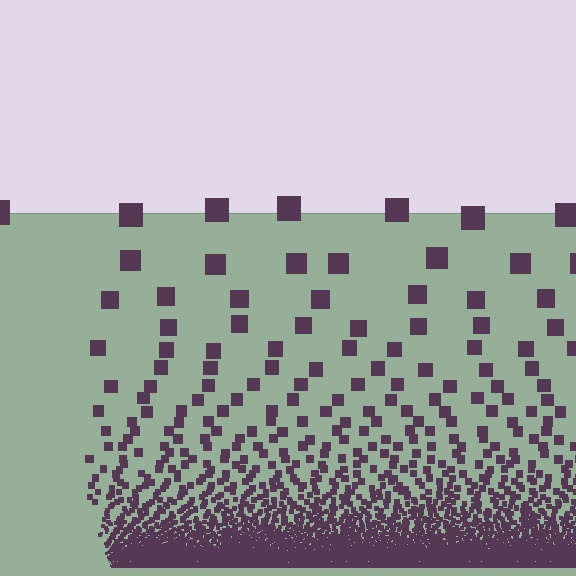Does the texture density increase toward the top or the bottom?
Density increases toward the bottom.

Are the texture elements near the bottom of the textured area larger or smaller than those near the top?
Smaller. The gradient is inverted — elements near the bottom are smaller and denser.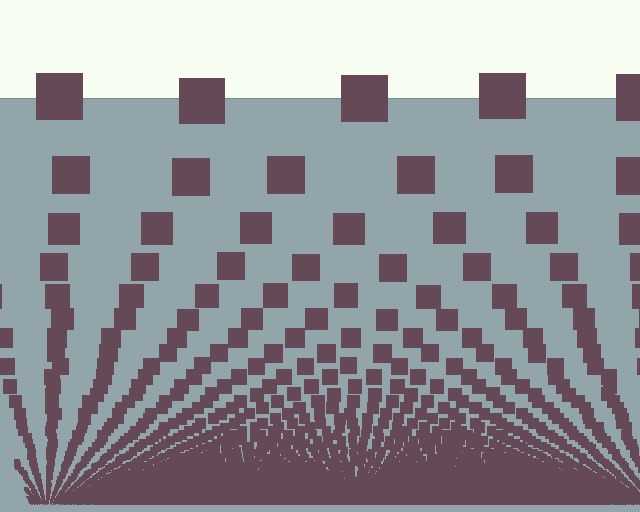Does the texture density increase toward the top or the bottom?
Density increases toward the bottom.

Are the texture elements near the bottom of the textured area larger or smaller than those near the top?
Smaller. The gradient is inverted — elements near the bottom are smaller and denser.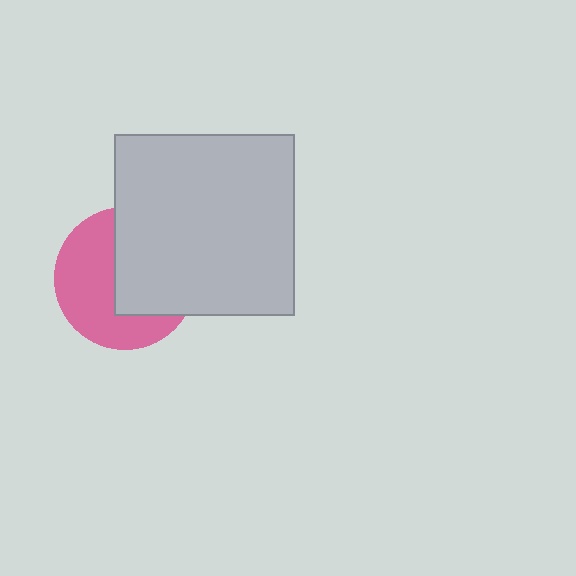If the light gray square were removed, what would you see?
You would see the complete pink circle.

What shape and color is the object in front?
The object in front is a light gray square.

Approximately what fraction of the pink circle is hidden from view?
Roughly 49% of the pink circle is hidden behind the light gray square.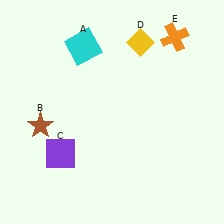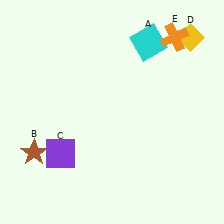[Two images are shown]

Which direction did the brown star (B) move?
The brown star (B) moved down.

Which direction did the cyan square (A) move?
The cyan square (A) moved right.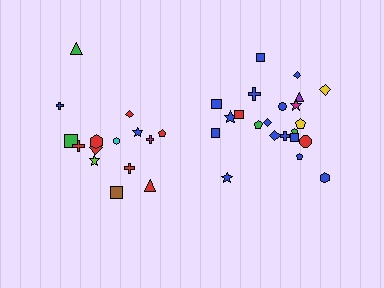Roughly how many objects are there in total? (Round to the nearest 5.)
Roughly 35 objects in total.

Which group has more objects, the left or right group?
The right group.